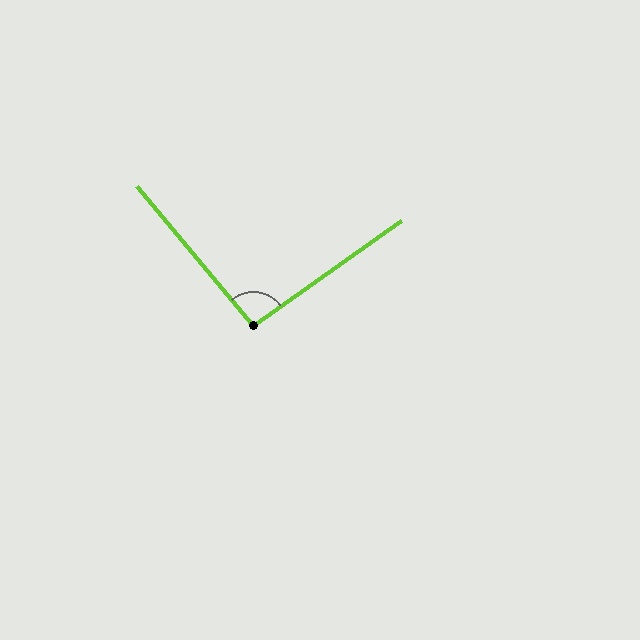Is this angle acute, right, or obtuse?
It is approximately a right angle.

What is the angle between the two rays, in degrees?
Approximately 94 degrees.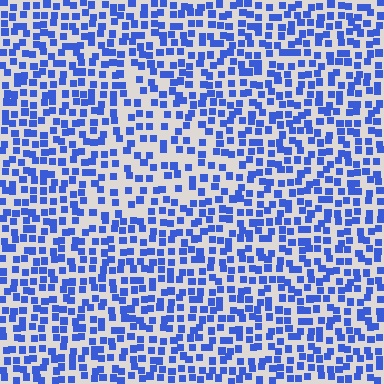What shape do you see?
I see a triangle.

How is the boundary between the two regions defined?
The boundary is defined by a change in element density (approximately 1.5x ratio). All elements are the same color, size, and shape.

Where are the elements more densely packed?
The elements are more densely packed outside the triangle boundary.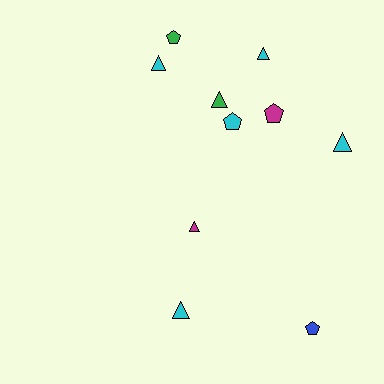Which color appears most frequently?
Cyan, with 5 objects.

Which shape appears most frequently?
Triangle, with 6 objects.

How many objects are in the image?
There are 10 objects.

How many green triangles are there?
There is 1 green triangle.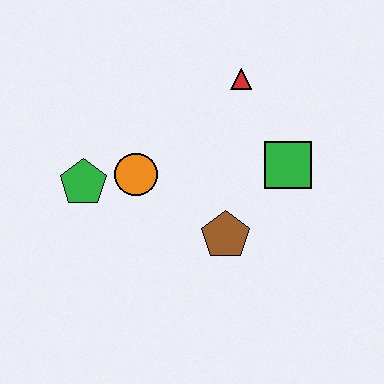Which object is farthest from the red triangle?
The green pentagon is farthest from the red triangle.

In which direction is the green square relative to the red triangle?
The green square is below the red triangle.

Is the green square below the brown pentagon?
No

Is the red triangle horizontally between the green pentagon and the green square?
Yes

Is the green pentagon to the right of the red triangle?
No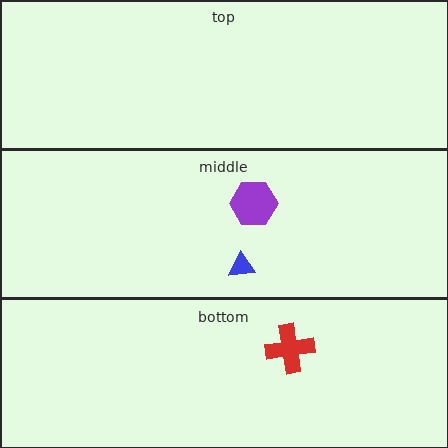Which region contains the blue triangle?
The middle region.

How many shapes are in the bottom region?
1.